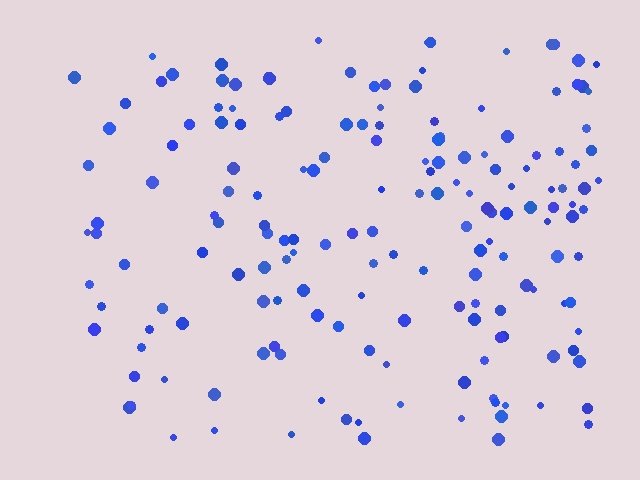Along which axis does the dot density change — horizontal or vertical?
Horizontal.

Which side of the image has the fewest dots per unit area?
The left.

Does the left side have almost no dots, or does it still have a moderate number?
Still a moderate number, just noticeably fewer than the right.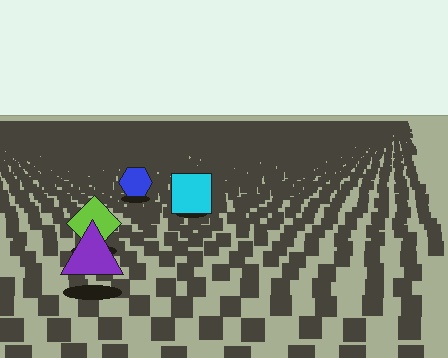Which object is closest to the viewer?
The purple triangle is closest. The texture marks near it are larger and more spread out.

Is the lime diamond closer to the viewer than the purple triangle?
No. The purple triangle is closer — you can tell from the texture gradient: the ground texture is coarser near it.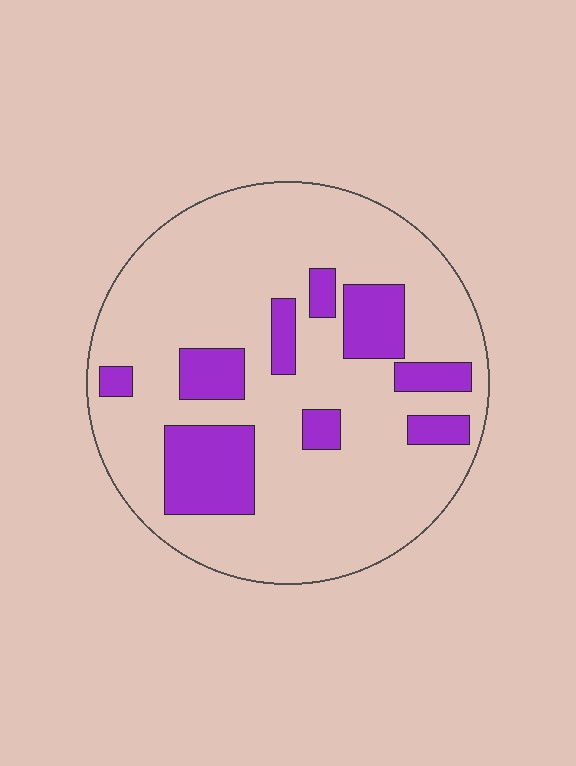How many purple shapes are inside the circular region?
9.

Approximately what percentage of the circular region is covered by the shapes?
Approximately 20%.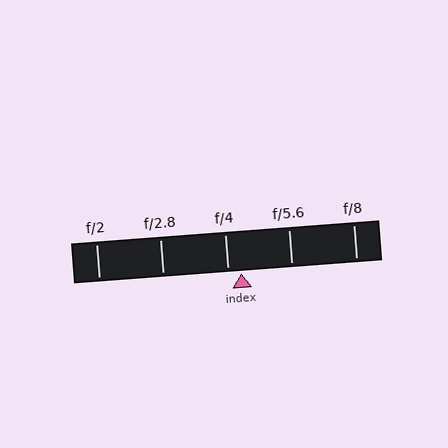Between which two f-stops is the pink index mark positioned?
The index mark is between f/4 and f/5.6.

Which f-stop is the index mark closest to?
The index mark is closest to f/4.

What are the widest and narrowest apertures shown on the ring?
The widest aperture shown is f/2 and the narrowest is f/8.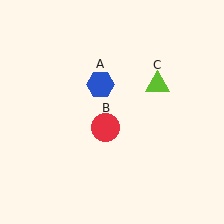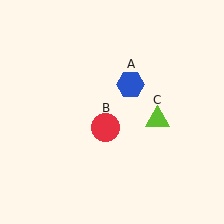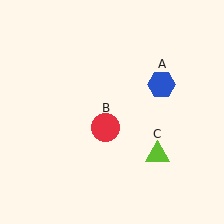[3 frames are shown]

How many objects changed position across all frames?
2 objects changed position: blue hexagon (object A), lime triangle (object C).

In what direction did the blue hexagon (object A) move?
The blue hexagon (object A) moved right.